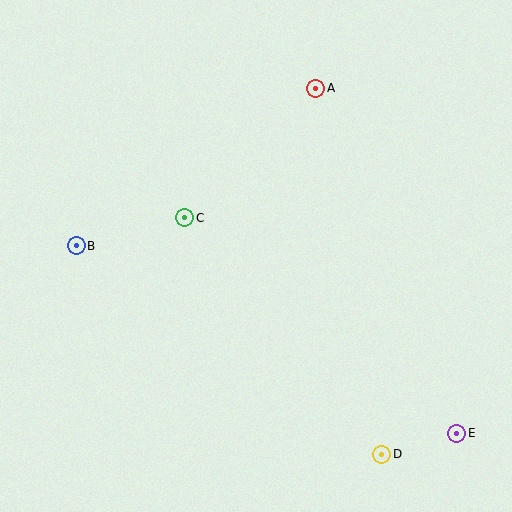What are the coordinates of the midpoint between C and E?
The midpoint between C and E is at (321, 325).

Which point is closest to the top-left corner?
Point B is closest to the top-left corner.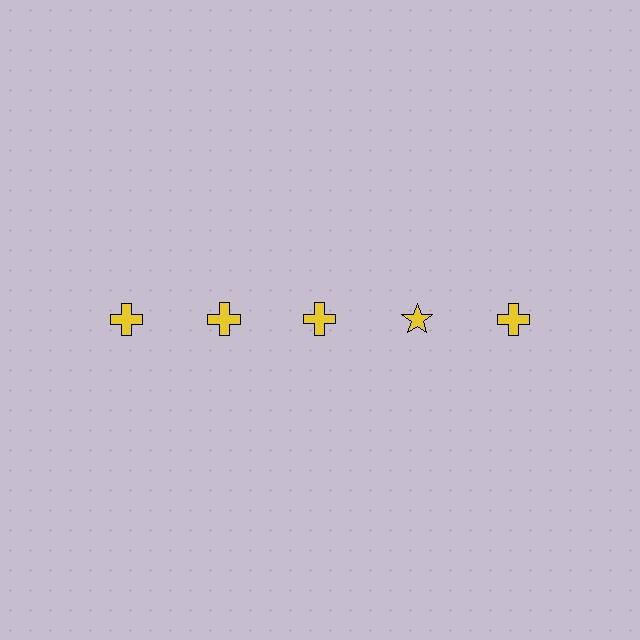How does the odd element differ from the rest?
It has a different shape: star instead of cross.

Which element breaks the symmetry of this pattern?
The yellow star in the top row, second from right column breaks the symmetry. All other shapes are yellow crosses.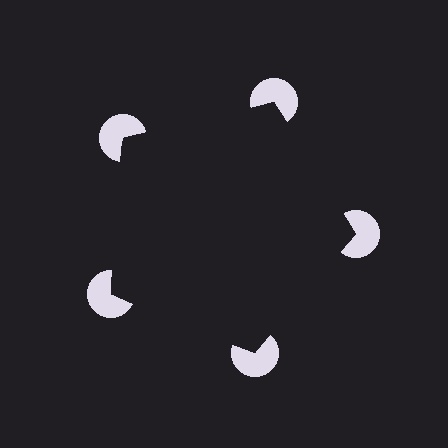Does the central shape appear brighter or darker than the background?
It typically appears slightly darker than the background, even though no actual brightness change is drawn.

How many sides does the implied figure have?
5 sides.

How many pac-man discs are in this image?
There are 5 — one at each vertex of the illusory pentagon.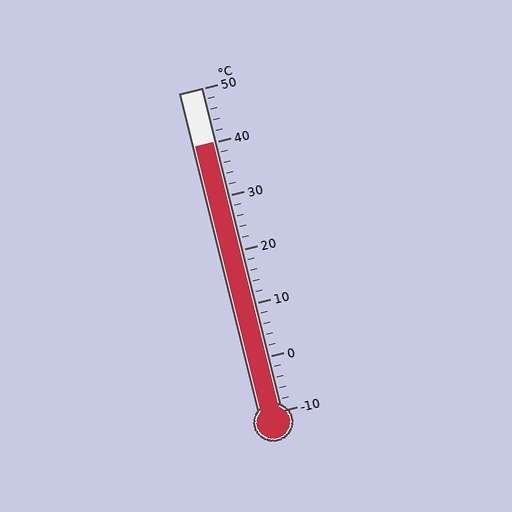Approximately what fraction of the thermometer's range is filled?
The thermometer is filled to approximately 85% of its range.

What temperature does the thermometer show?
The thermometer shows approximately 40°C.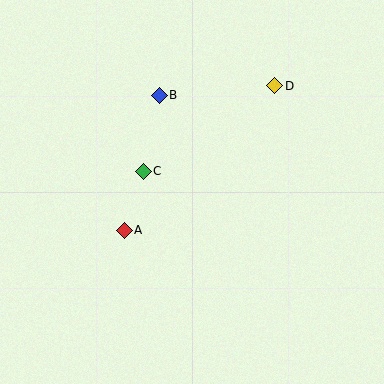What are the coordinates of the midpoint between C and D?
The midpoint between C and D is at (209, 129).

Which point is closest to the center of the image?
Point C at (143, 171) is closest to the center.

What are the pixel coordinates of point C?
Point C is at (143, 171).